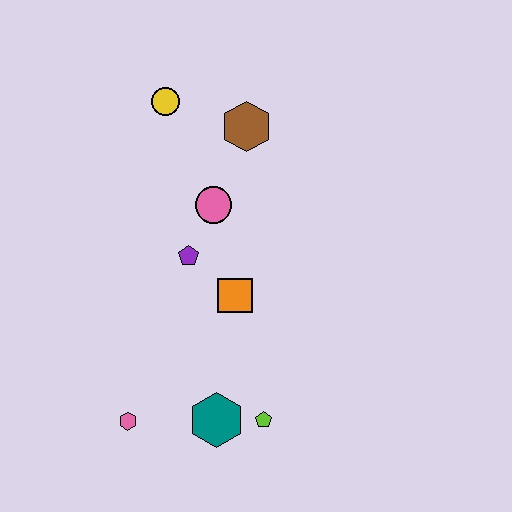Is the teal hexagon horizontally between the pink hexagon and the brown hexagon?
Yes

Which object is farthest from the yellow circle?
The lime pentagon is farthest from the yellow circle.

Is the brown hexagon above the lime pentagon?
Yes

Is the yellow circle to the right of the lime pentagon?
No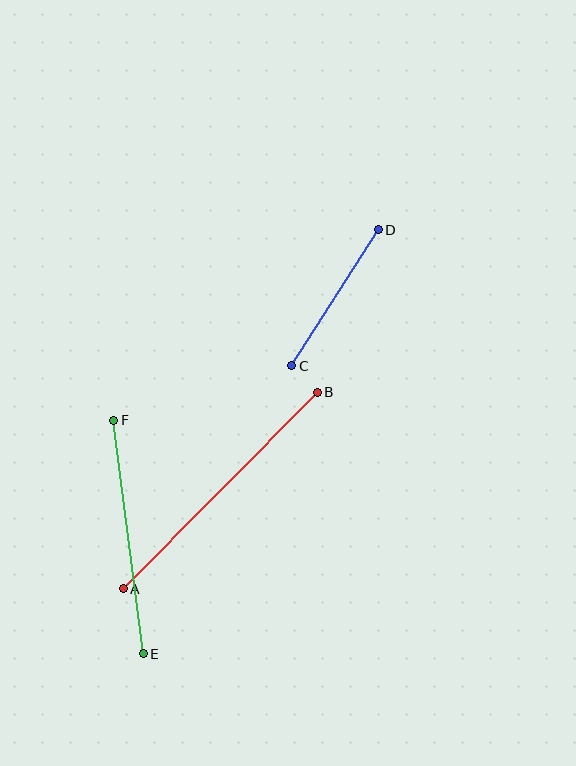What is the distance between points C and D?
The distance is approximately 161 pixels.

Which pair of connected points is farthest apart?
Points A and B are farthest apart.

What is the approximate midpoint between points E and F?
The midpoint is at approximately (129, 537) pixels.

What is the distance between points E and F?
The distance is approximately 235 pixels.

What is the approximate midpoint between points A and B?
The midpoint is at approximately (220, 490) pixels.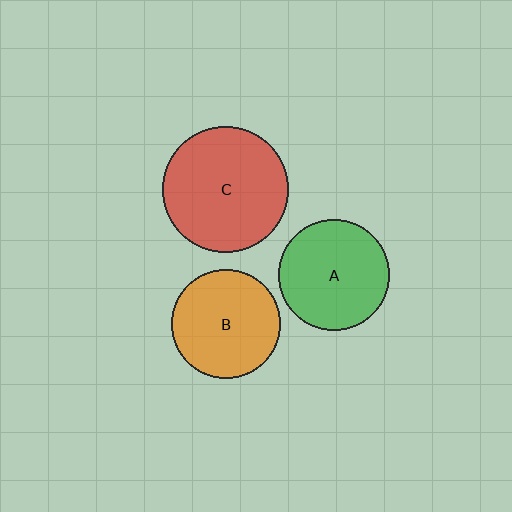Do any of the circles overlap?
No, none of the circles overlap.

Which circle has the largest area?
Circle C (red).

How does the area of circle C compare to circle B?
Approximately 1.3 times.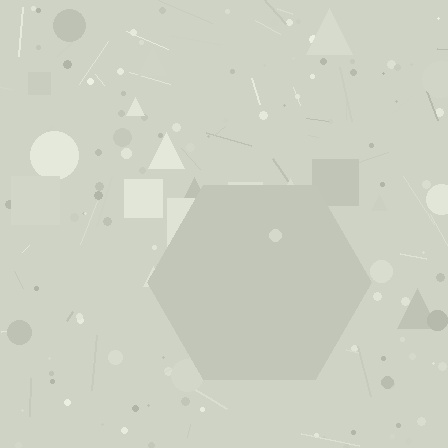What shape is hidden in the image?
A hexagon is hidden in the image.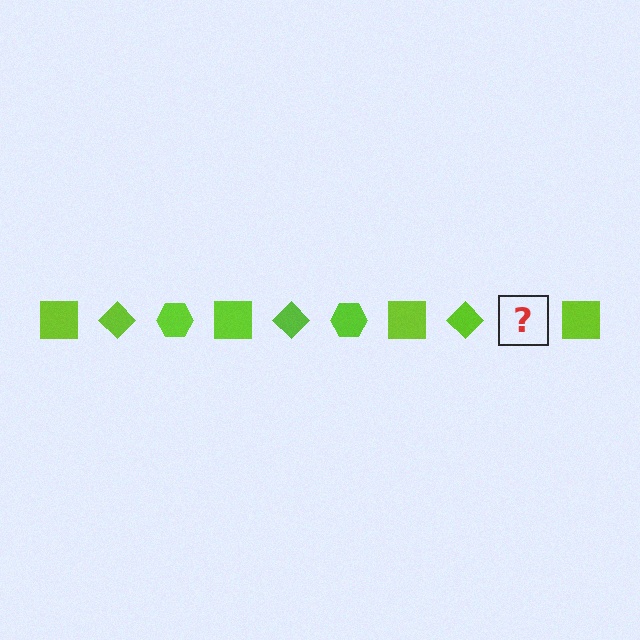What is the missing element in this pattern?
The missing element is a lime hexagon.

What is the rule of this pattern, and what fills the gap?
The rule is that the pattern cycles through square, diamond, hexagon shapes in lime. The gap should be filled with a lime hexagon.